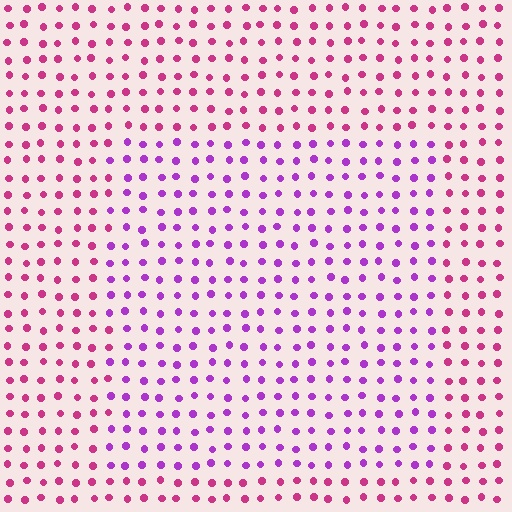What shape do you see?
I see a rectangle.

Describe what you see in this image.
The image is filled with small magenta elements in a uniform arrangement. A rectangle-shaped region is visible where the elements are tinted to a slightly different hue, forming a subtle color boundary.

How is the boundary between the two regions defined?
The boundary is defined purely by a slight shift in hue (about 39 degrees). Spacing, size, and orientation are identical on both sides.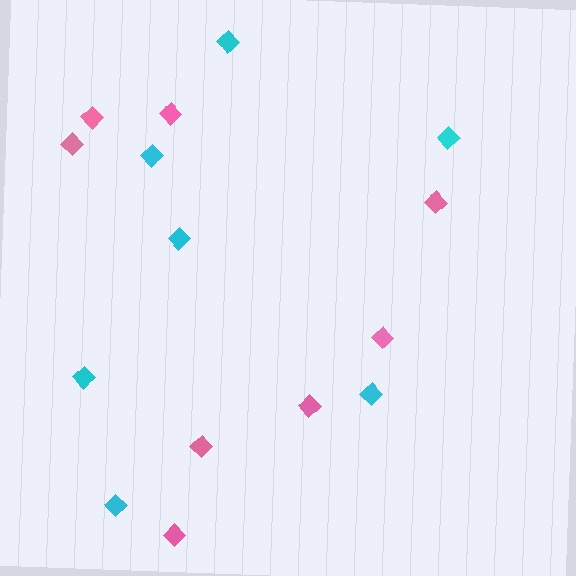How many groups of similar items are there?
There are 2 groups: one group of pink diamonds (8) and one group of cyan diamonds (7).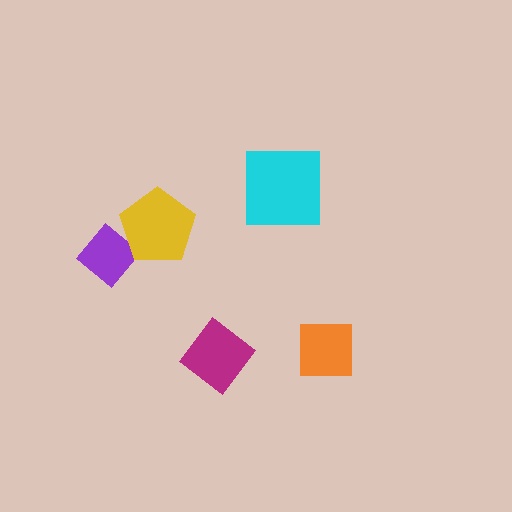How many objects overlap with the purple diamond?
1 object overlaps with the purple diamond.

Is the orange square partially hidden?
No, no other shape covers it.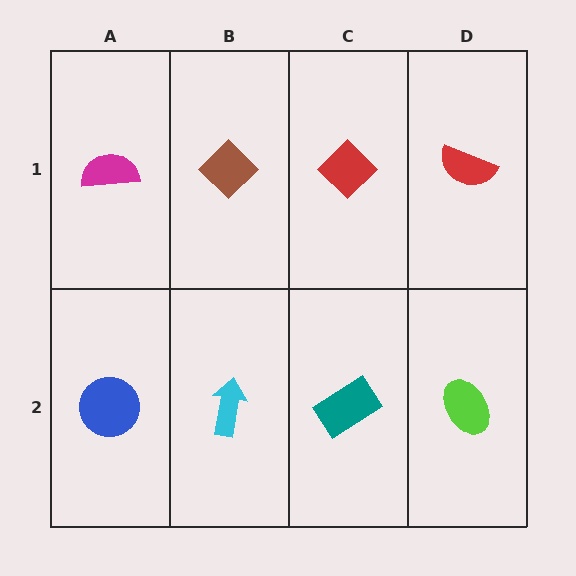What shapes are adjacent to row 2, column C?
A red diamond (row 1, column C), a cyan arrow (row 2, column B), a lime ellipse (row 2, column D).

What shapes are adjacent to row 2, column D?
A red semicircle (row 1, column D), a teal rectangle (row 2, column C).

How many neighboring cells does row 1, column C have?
3.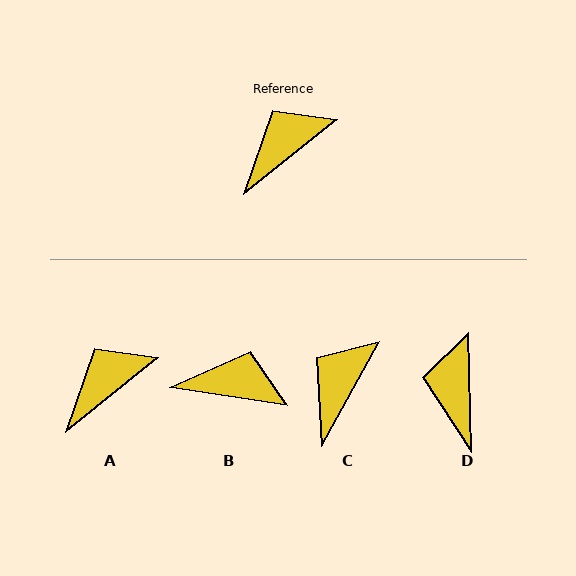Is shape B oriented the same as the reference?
No, it is off by about 47 degrees.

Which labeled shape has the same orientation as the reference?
A.